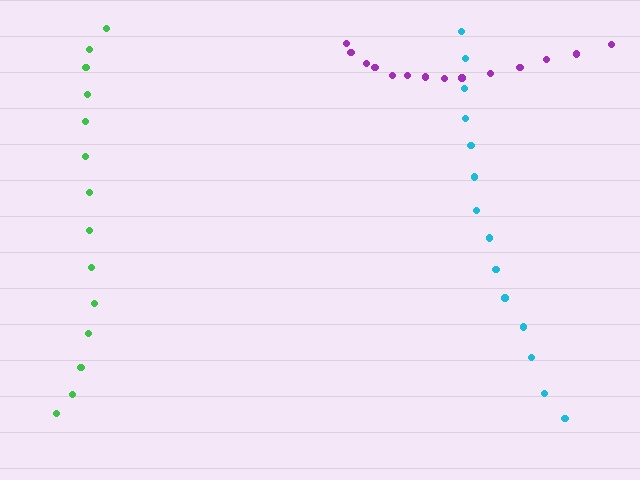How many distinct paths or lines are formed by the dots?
There are 3 distinct paths.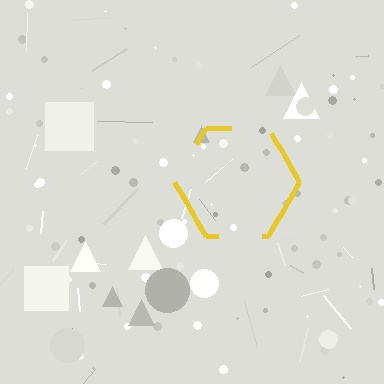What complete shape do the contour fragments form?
The contour fragments form a hexagon.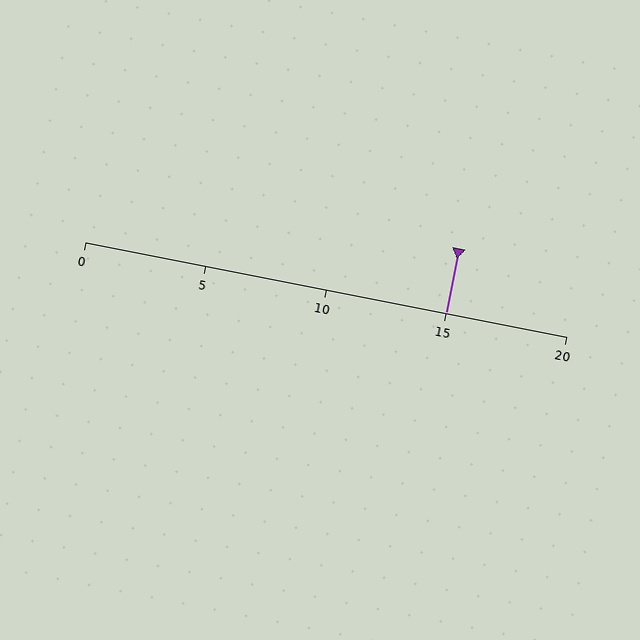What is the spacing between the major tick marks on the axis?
The major ticks are spaced 5 apart.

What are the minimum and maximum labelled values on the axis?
The axis runs from 0 to 20.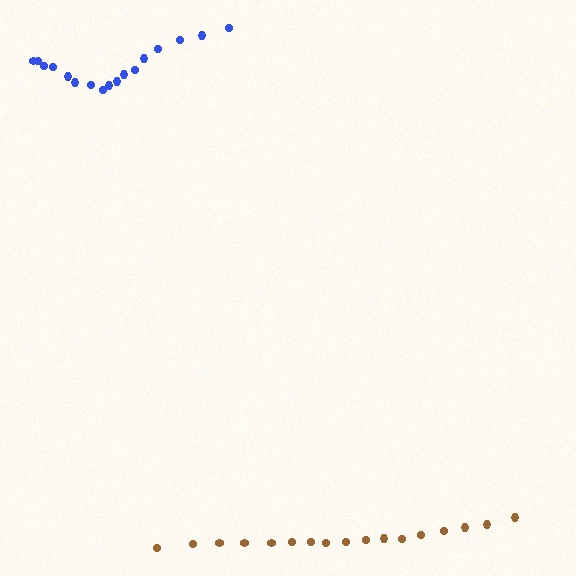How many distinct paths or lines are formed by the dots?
There are 2 distinct paths.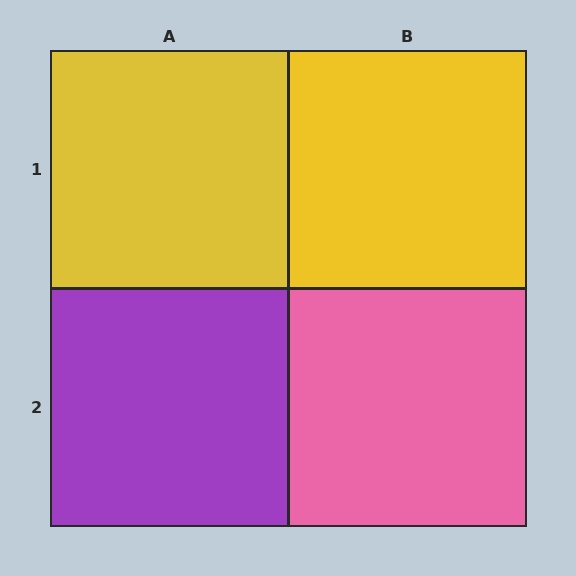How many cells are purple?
1 cell is purple.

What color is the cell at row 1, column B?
Yellow.